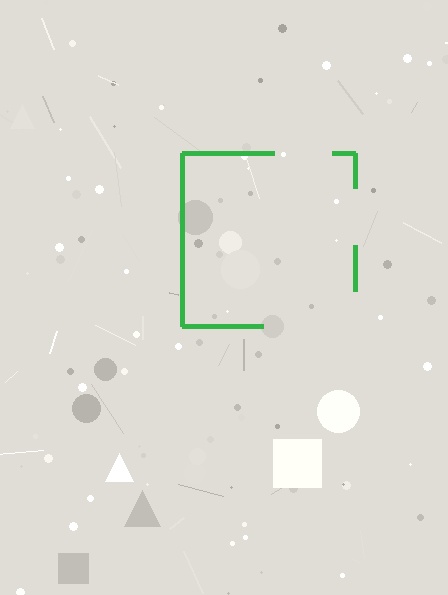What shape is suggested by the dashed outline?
The dashed outline suggests a square.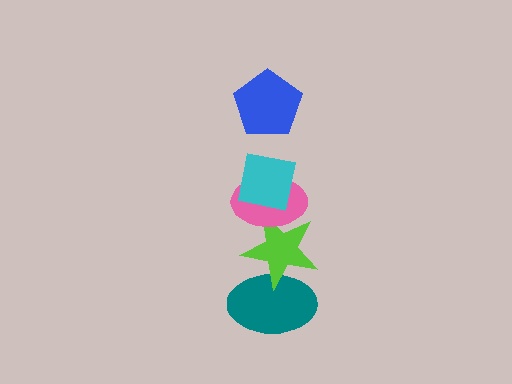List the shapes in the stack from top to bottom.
From top to bottom: the blue pentagon, the cyan square, the pink ellipse, the lime star, the teal ellipse.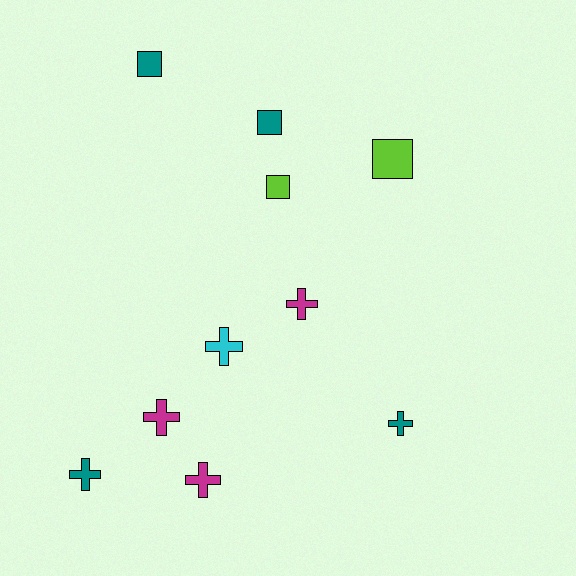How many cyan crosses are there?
There is 1 cyan cross.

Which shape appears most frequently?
Cross, with 6 objects.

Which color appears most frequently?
Teal, with 4 objects.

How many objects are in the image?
There are 10 objects.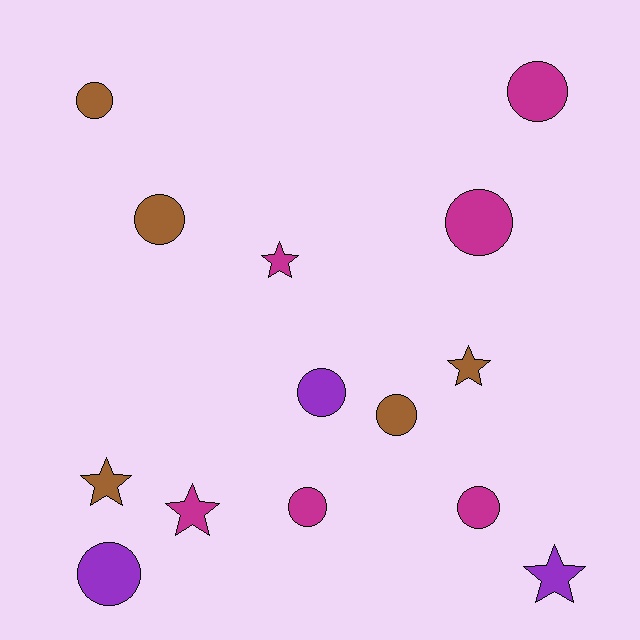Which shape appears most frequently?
Circle, with 9 objects.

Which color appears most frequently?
Magenta, with 6 objects.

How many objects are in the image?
There are 14 objects.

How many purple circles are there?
There are 2 purple circles.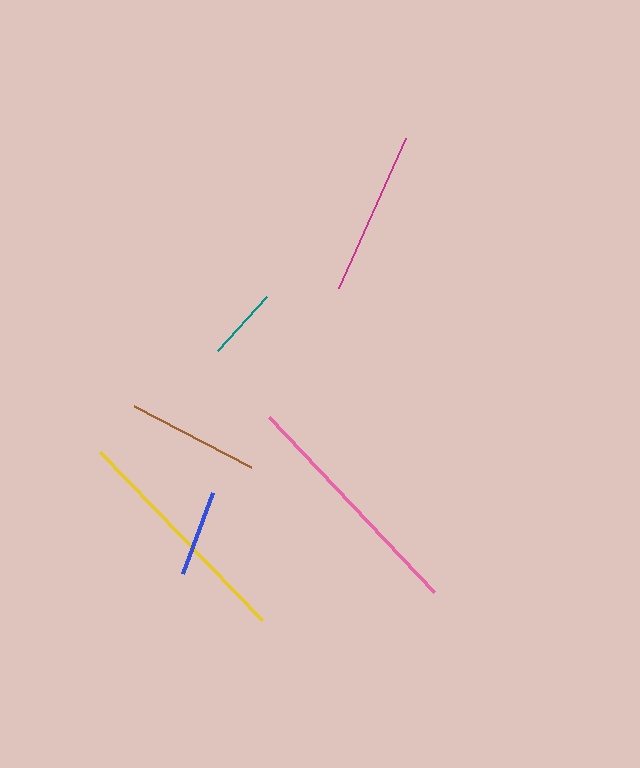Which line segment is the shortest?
The teal line is the shortest at approximately 73 pixels.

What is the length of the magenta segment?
The magenta segment is approximately 164 pixels long.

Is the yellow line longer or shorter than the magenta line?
The yellow line is longer than the magenta line.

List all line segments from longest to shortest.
From longest to shortest: pink, yellow, magenta, brown, blue, teal.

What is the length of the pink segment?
The pink segment is approximately 240 pixels long.